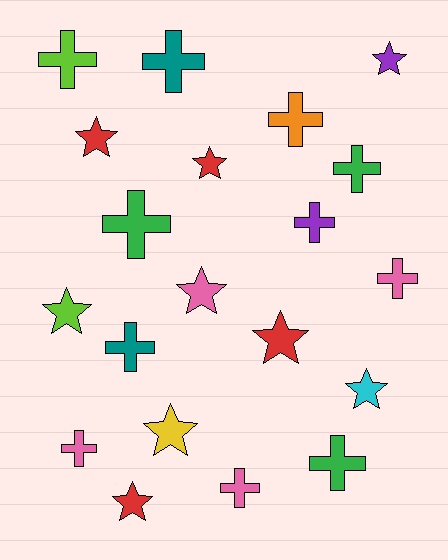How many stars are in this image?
There are 9 stars.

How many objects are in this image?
There are 20 objects.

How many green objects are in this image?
There are 3 green objects.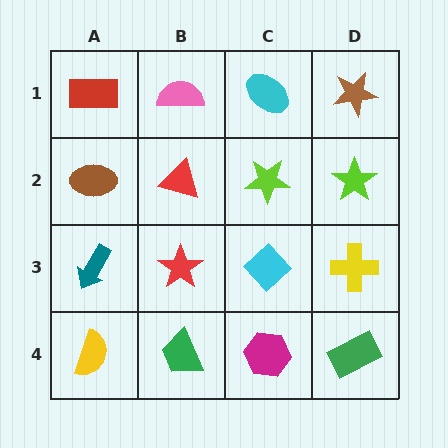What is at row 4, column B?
A green trapezoid.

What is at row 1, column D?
A brown star.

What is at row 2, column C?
A lime star.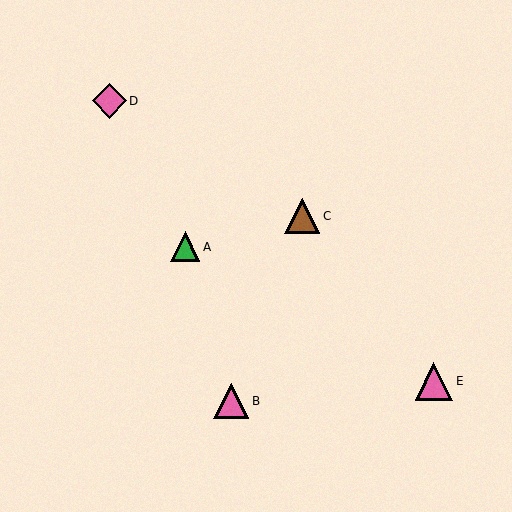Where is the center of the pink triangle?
The center of the pink triangle is at (231, 401).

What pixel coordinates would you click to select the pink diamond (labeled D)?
Click at (109, 101) to select the pink diamond D.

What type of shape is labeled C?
Shape C is a brown triangle.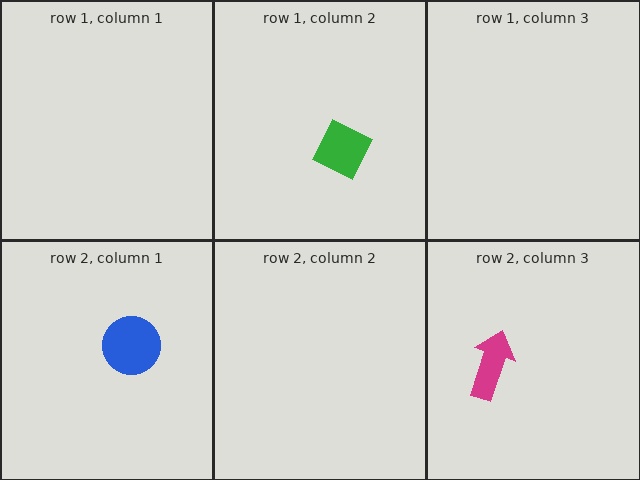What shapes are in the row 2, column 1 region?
The blue circle.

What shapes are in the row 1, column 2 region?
The green square.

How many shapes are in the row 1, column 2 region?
1.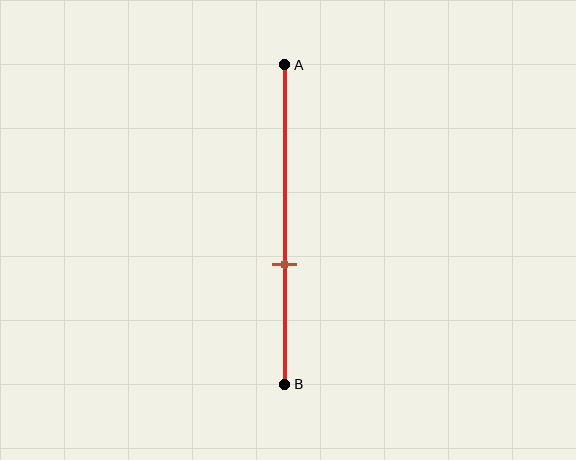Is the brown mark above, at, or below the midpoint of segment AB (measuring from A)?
The brown mark is below the midpoint of segment AB.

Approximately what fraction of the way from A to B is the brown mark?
The brown mark is approximately 60% of the way from A to B.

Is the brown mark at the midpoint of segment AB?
No, the mark is at about 60% from A, not at the 50% midpoint.